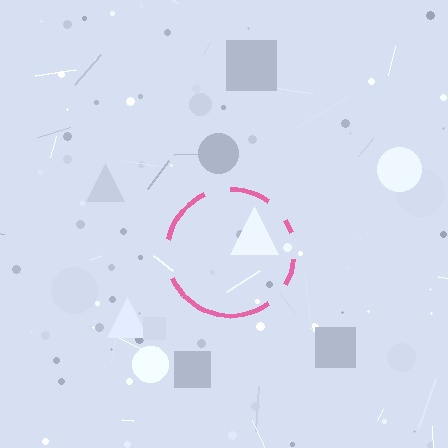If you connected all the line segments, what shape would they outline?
They would outline a circle.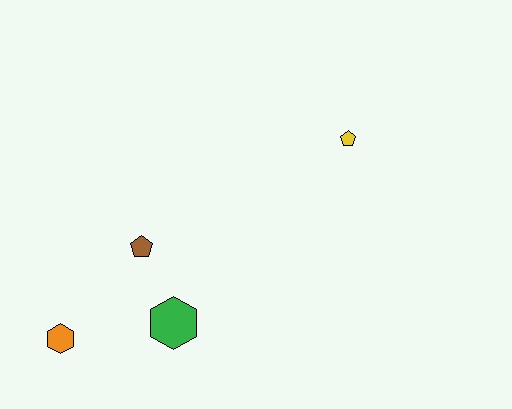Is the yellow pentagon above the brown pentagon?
Yes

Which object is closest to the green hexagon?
The brown pentagon is closest to the green hexagon.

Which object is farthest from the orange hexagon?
The yellow pentagon is farthest from the orange hexagon.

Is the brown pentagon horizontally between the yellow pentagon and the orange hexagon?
Yes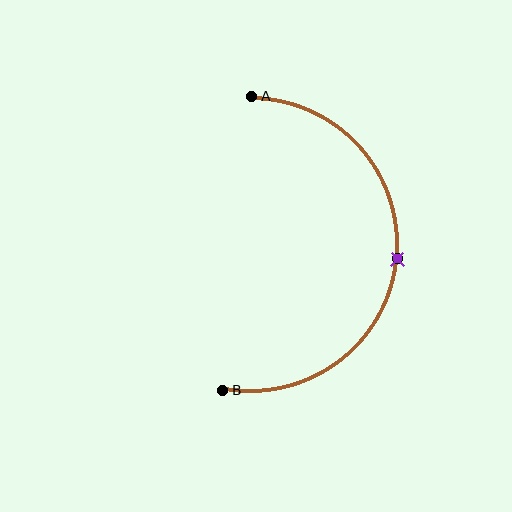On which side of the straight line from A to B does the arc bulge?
The arc bulges to the right of the straight line connecting A and B.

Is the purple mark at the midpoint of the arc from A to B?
Yes. The purple mark lies on the arc at equal arc-length from both A and B — it is the arc midpoint.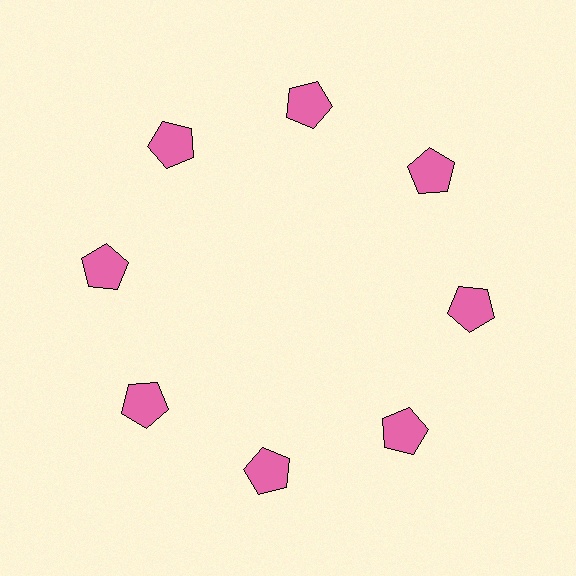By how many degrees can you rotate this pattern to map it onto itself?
The pattern maps onto itself every 45 degrees of rotation.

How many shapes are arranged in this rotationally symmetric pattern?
There are 8 shapes, arranged in 8 groups of 1.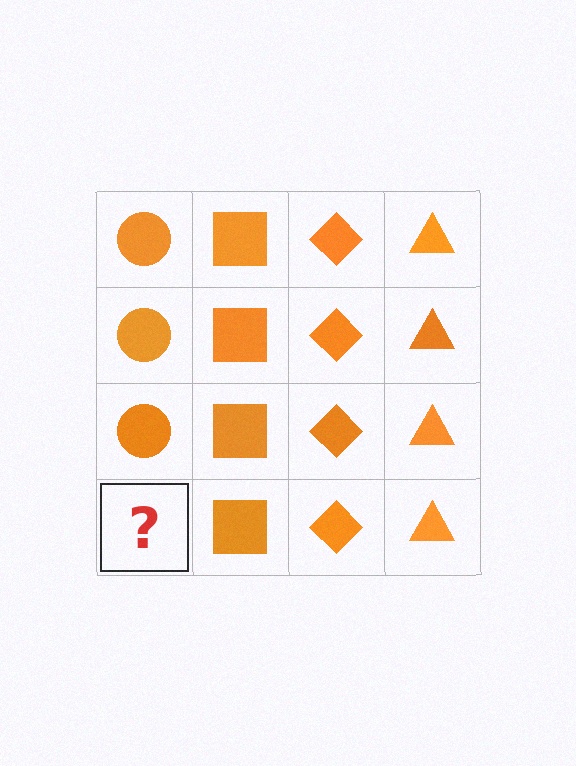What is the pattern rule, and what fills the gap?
The rule is that each column has a consistent shape. The gap should be filled with an orange circle.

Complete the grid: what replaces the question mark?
The question mark should be replaced with an orange circle.